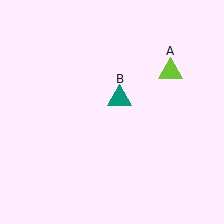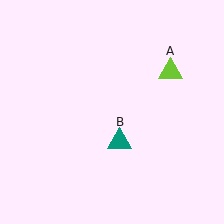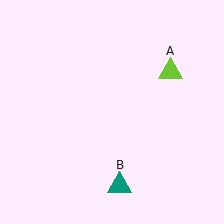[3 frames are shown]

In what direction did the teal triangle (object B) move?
The teal triangle (object B) moved down.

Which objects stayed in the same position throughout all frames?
Lime triangle (object A) remained stationary.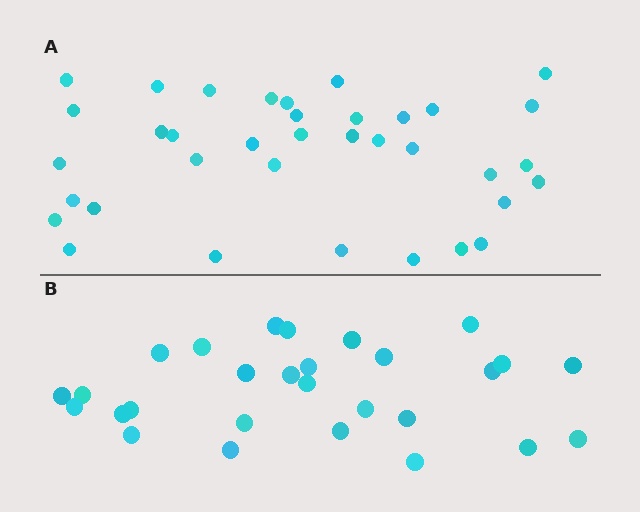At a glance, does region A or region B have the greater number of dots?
Region A (the top region) has more dots.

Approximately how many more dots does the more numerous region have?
Region A has roughly 8 or so more dots than region B.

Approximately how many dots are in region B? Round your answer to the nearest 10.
About 30 dots. (The exact count is 28, which rounds to 30.)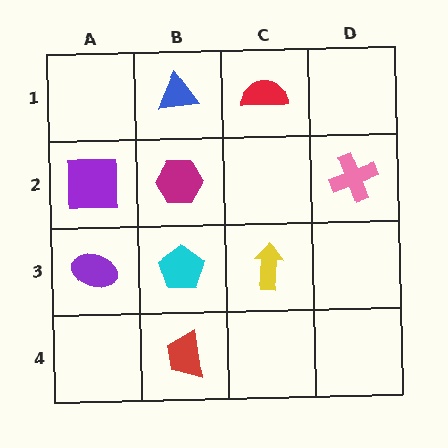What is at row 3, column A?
A purple ellipse.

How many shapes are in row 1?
2 shapes.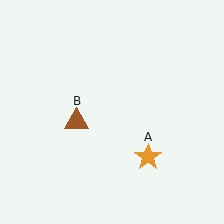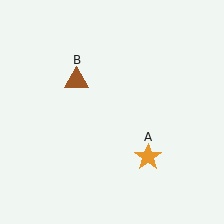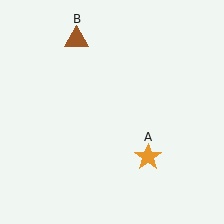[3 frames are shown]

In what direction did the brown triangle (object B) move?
The brown triangle (object B) moved up.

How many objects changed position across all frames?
1 object changed position: brown triangle (object B).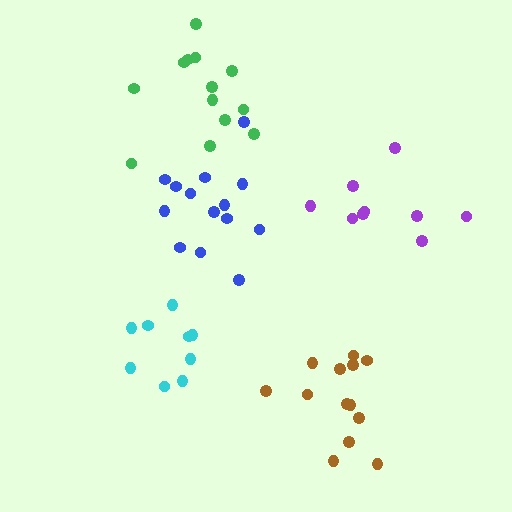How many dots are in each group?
Group 1: 9 dots, Group 2: 14 dots, Group 3: 13 dots, Group 4: 9 dots, Group 5: 13 dots (58 total).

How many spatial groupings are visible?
There are 5 spatial groupings.